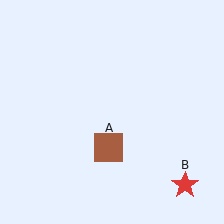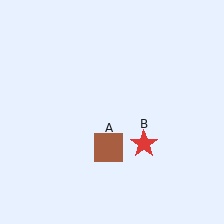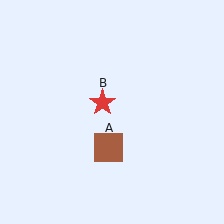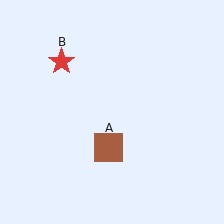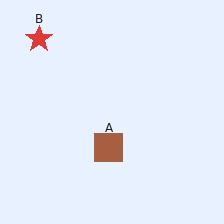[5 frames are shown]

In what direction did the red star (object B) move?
The red star (object B) moved up and to the left.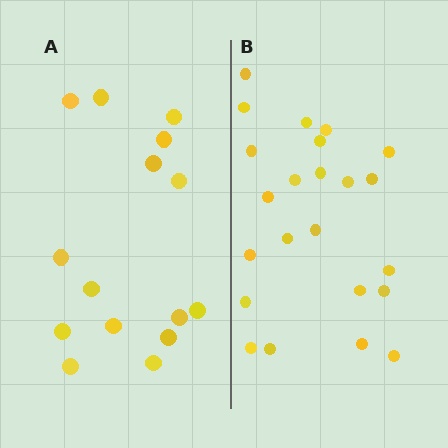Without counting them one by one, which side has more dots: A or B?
Region B (the right region) has more dots.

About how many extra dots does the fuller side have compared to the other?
Region B has roughly 8 or so more dots than region A.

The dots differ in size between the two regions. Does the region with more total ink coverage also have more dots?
No. Region A has more total ink coverage because its dots are larger, but region B actually contains more individual dots. Total area can be misleading — the number of items is what matters here.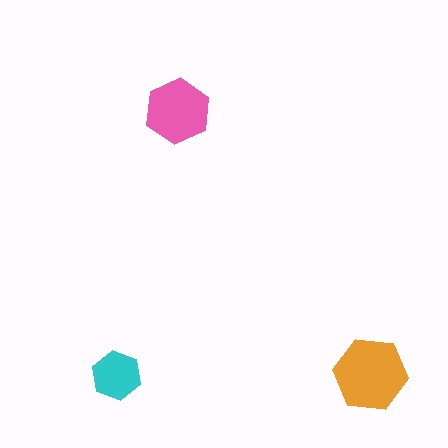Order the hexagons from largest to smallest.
the orange one, the pink one, the cyan one.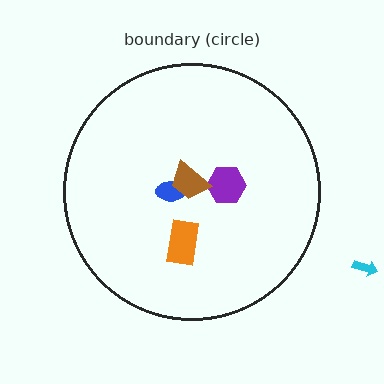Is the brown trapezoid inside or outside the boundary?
Inside.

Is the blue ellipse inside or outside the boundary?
Inside.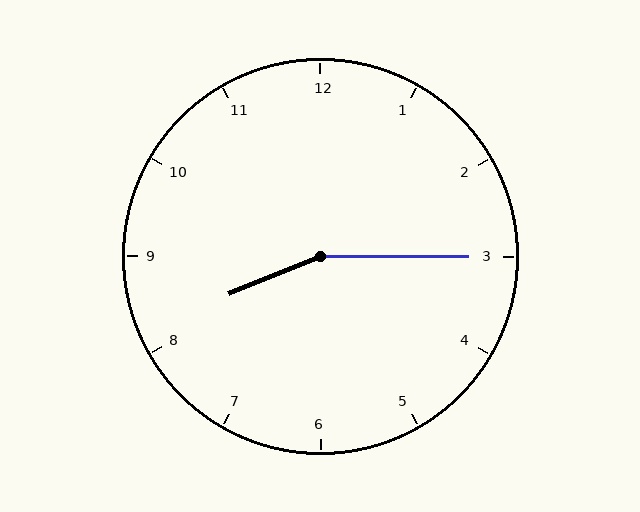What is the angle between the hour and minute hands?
Approximately 158 degrees.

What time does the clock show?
8:15.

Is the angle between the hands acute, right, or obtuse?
It is obtuse.